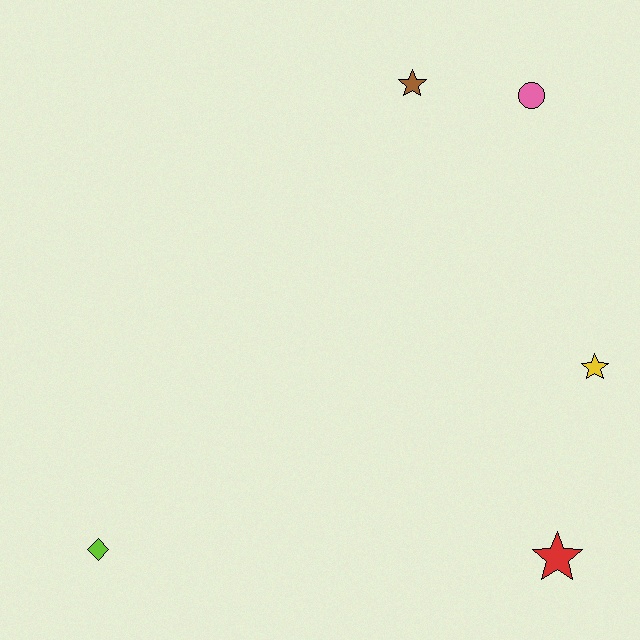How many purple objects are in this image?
There are no purple objects.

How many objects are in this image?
There are 5 objects.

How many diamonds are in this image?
There is 1 diamond.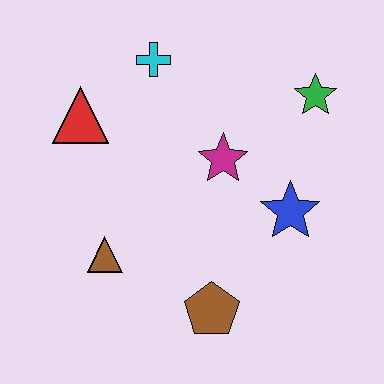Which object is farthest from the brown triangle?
The green star is farthest from the brown triangle.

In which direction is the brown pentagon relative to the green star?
The brown pentagon is below the green star.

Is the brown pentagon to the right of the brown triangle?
Yes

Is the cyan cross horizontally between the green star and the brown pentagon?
No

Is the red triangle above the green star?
No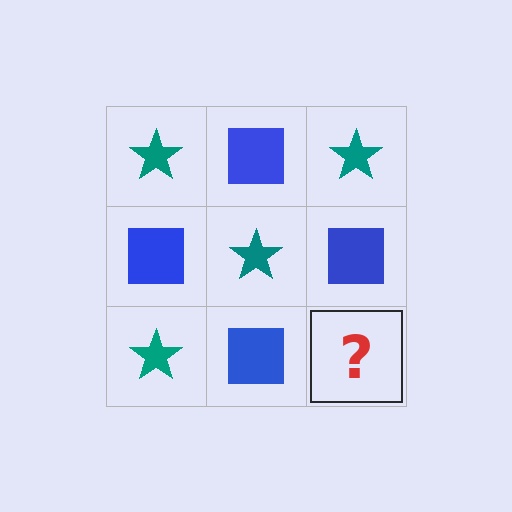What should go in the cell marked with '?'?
The missing cell should contain a teal star.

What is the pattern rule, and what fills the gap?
The rule is that it alternates teal star and blue square in a checkerboard pattern. The gap should be filled with a teal star.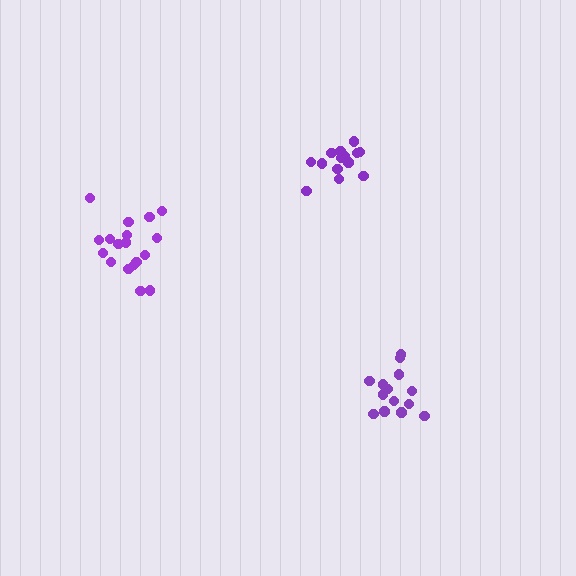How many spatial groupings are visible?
There are 3 spatial groupings.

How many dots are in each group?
Group 1: 14 dots, Group 2: 14 dots, Group 3: 18 dots (46 total).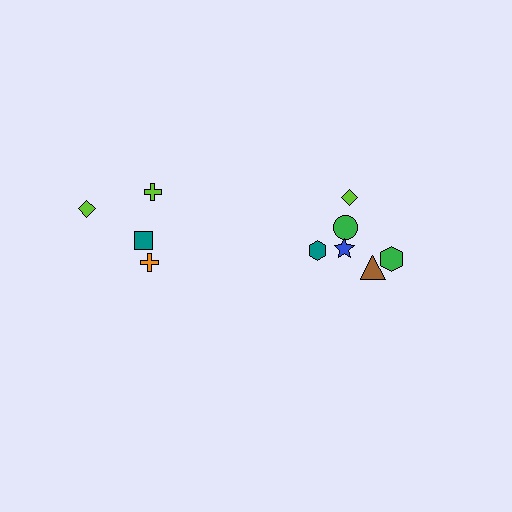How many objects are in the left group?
There are 4 objects.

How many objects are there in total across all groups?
There are 10 objects.